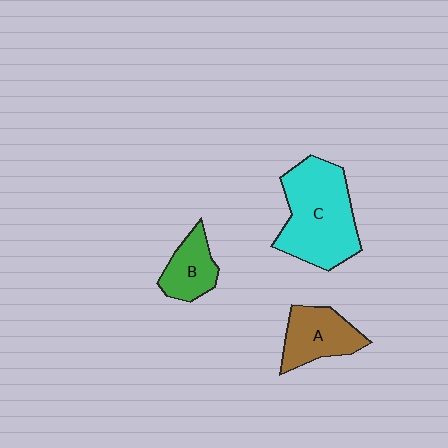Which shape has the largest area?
Shape C (cyan).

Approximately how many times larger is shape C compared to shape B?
Approximately 2.4 times.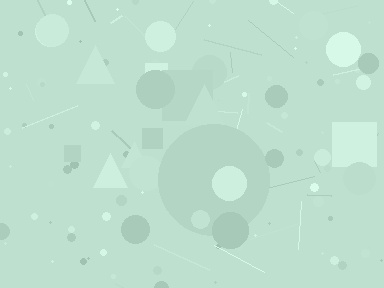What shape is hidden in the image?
A circle is hidden in the image.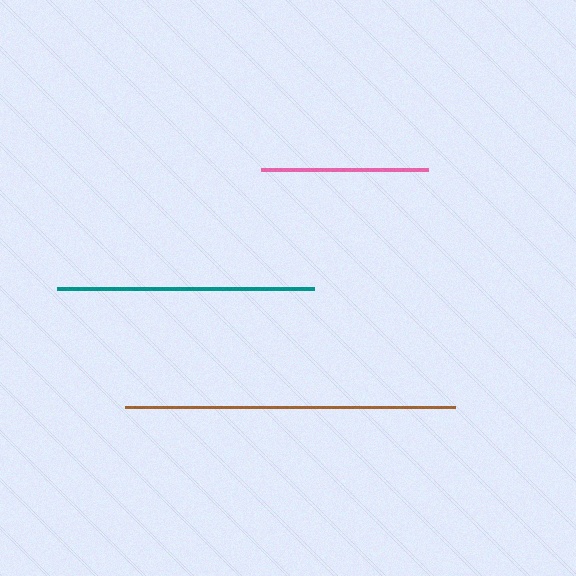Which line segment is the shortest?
The pink line is the shortest at approximately 167 pixels.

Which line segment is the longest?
The brown line is the longest at approximately 331 pixels.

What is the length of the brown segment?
The brown segment is approximately 331 pixels long.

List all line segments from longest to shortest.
From longest to shortest: brown, teal, pink.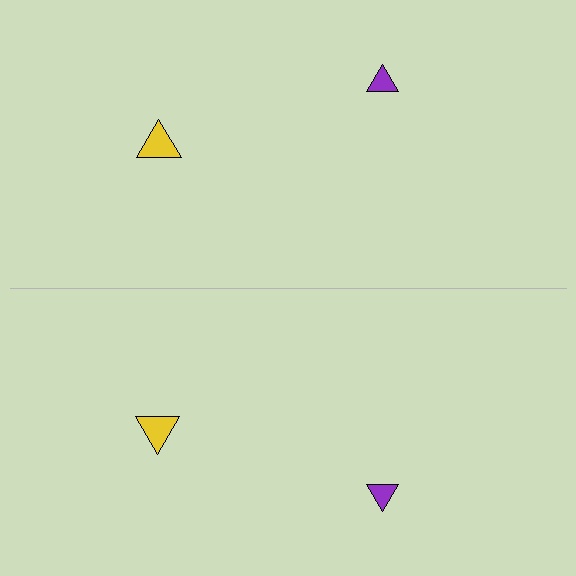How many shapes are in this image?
There are 4 shapes in this image.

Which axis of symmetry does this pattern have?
The pattern has a horizontal axis of symmetry running through the center of the image.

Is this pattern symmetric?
Yes, this pattern has bilateral (reflection) symmetry.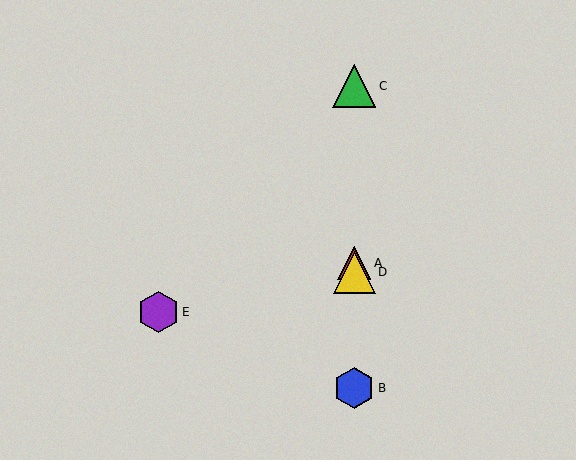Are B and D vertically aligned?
Yes, both are at x≈354.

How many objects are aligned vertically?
4 objects (A, B, C, D) are aligned vertically.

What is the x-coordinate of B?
Object B is at x≈354.